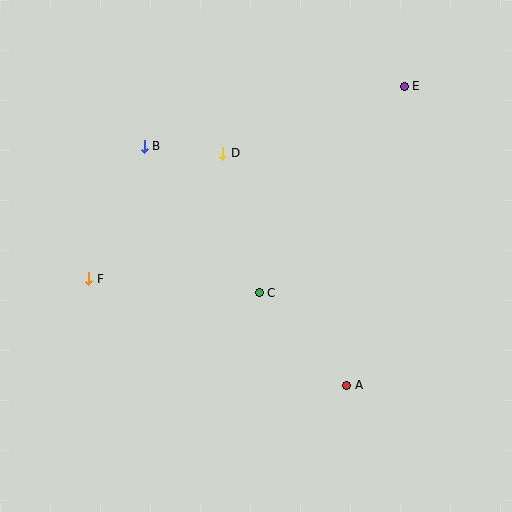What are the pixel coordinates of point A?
Point A is at (347, 386).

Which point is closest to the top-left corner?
Point B is closest to the top-left corner.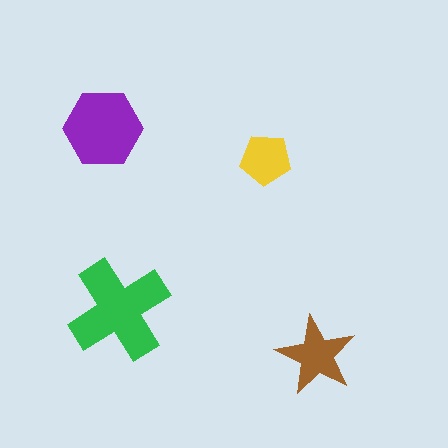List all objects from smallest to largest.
The yellow pentagon, the brown star, the purple hexagon, the green cross.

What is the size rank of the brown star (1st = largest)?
3rd.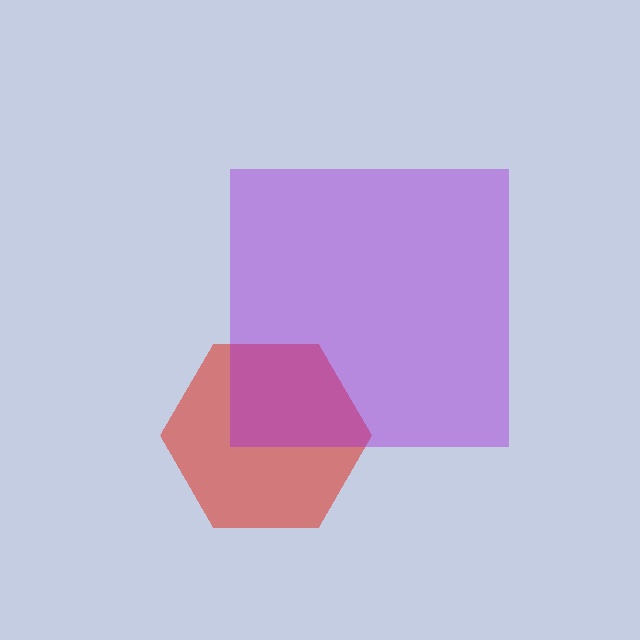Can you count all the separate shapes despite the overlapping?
Yes, there are 2 separate shapes.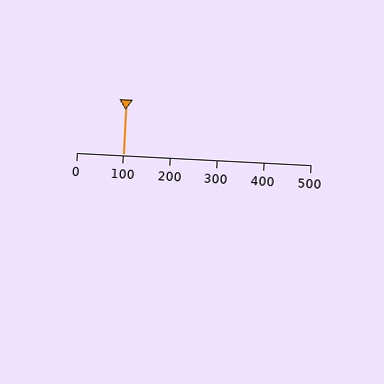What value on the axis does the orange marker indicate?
The marker indicates approximately 100.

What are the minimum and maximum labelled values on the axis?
The axis runs from 0 to 500.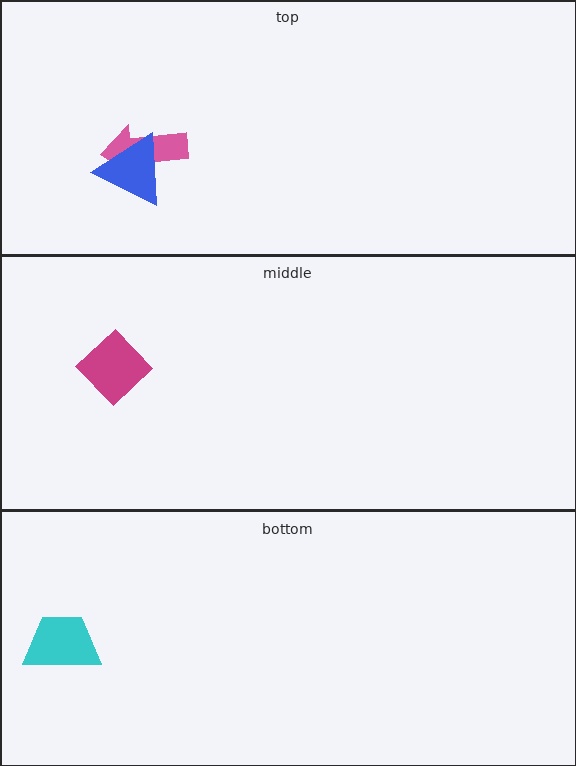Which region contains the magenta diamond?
The middle region.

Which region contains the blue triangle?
The top region.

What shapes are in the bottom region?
The cyan trapezoid.